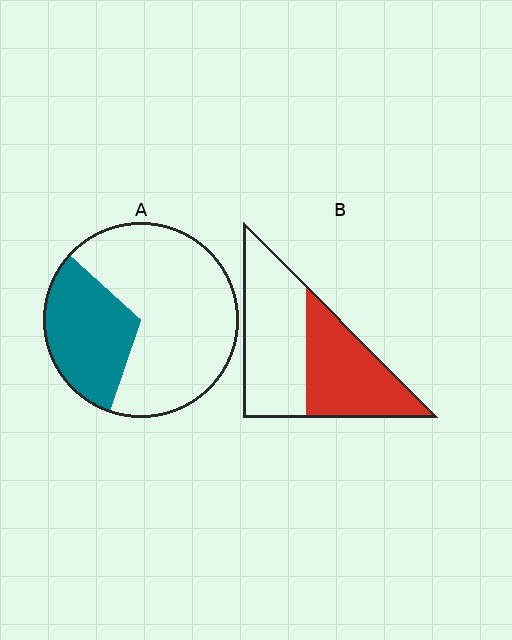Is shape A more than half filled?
No.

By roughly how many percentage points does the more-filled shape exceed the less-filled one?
By roughly 15 percentage points (B over A).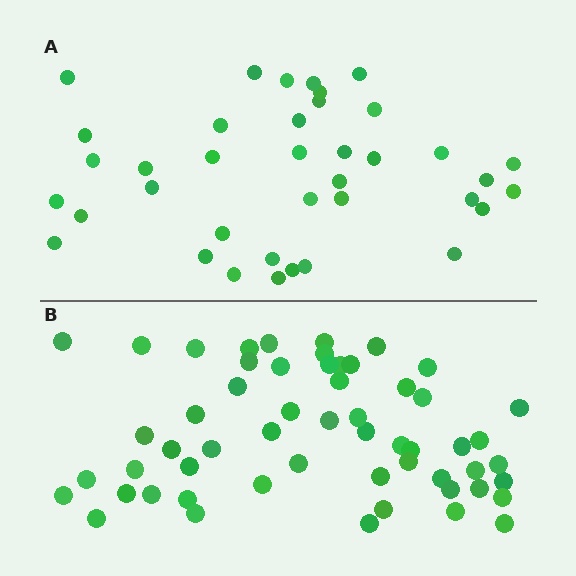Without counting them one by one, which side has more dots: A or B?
Region B (the bottom region) has more dots.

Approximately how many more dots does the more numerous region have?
Region B has approximately 20 more dots than region A.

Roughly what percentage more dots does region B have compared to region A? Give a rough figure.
About 45% more.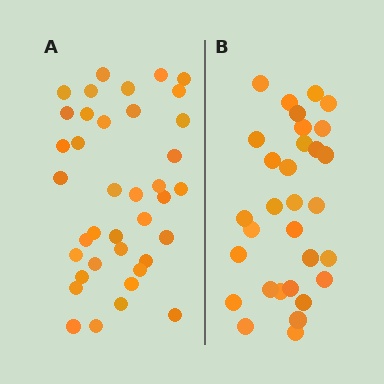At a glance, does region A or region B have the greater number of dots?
Region A (the left region) has more dots.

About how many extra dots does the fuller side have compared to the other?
Region A has roughly 8 or so more dots than region B.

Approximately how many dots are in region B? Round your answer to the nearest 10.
About 30 dots. (The exact count is 31, which rounds to 30.)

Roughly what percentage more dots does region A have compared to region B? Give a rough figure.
About 25% more.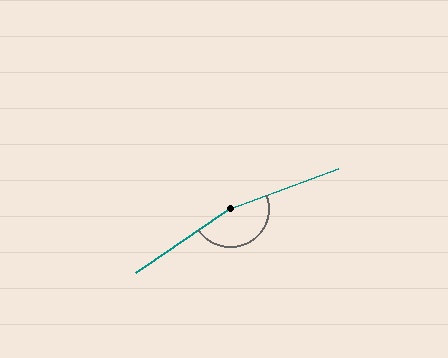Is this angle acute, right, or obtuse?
It is obtuse.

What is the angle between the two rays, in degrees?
Approximately 166 degrees.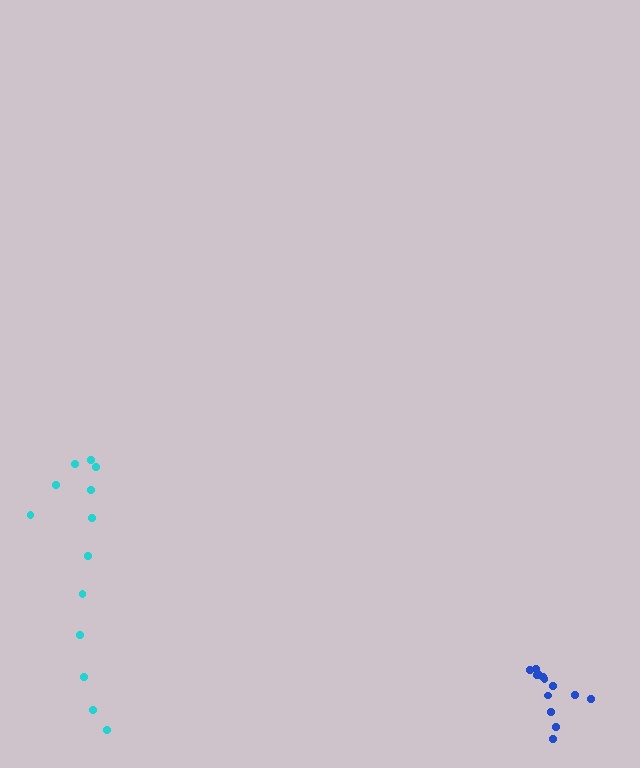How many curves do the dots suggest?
There are 2 distinct paths.